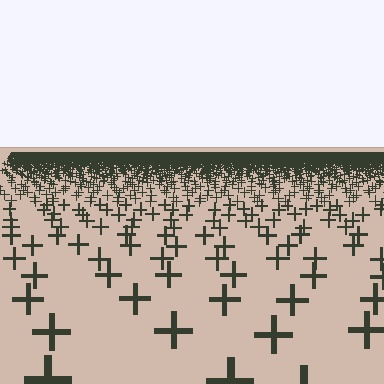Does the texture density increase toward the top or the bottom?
Density increases toward the top.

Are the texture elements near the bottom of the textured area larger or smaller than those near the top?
Larger. Near the bottom, elements are closer to the viewer and appear at a bigger on-screen size.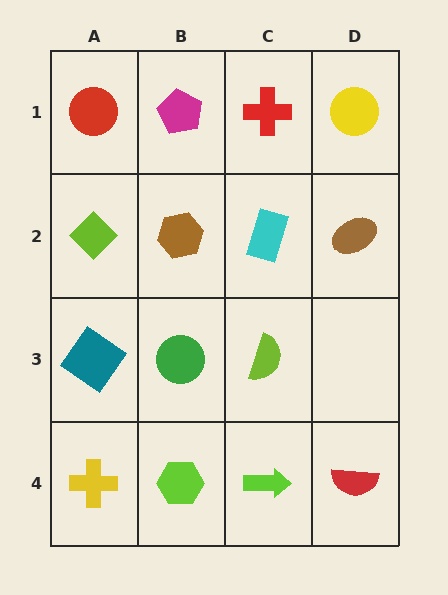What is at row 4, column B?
A lime hexagon.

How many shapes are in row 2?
4 shapes.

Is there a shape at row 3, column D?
No, that cell is empty.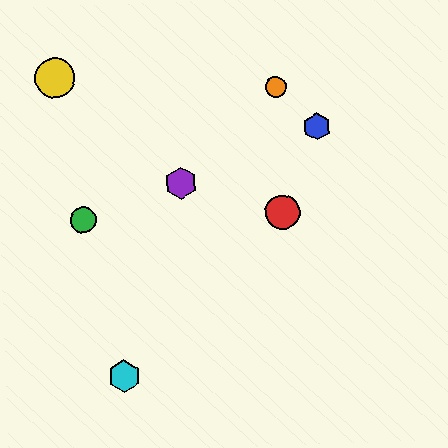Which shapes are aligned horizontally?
The red circle, the green circle are aligned horizontally.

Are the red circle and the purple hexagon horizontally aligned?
No, the red circle is at y≈212 and the purple hexagon is at y≈183.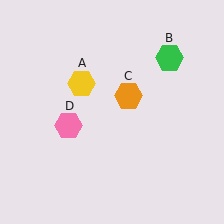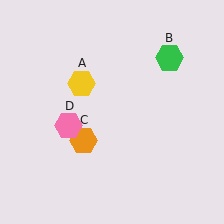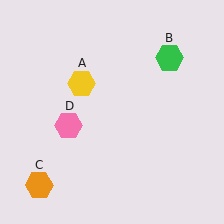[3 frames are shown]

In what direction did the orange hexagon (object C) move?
The orange hexagon (object C) moved down and to the left.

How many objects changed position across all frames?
1 object changed position: orange hexagon (object C).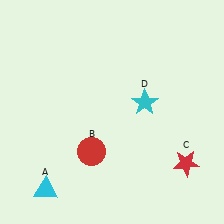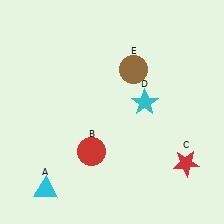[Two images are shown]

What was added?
A brown circle (E) was added in Image 2.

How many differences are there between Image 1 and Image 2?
There is 1 difference between the two images.